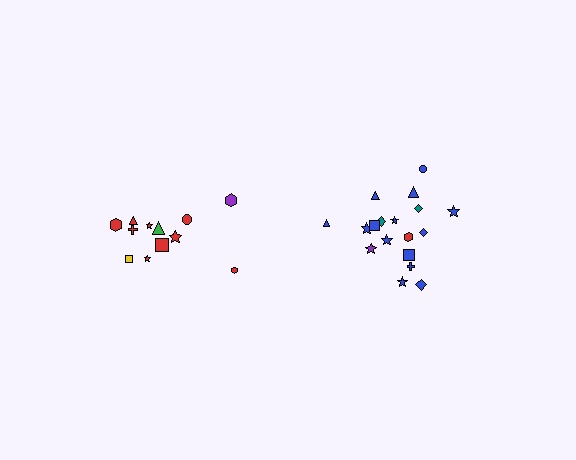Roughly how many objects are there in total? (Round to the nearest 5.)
Roughly 30 objects in total.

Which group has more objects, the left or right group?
The right group.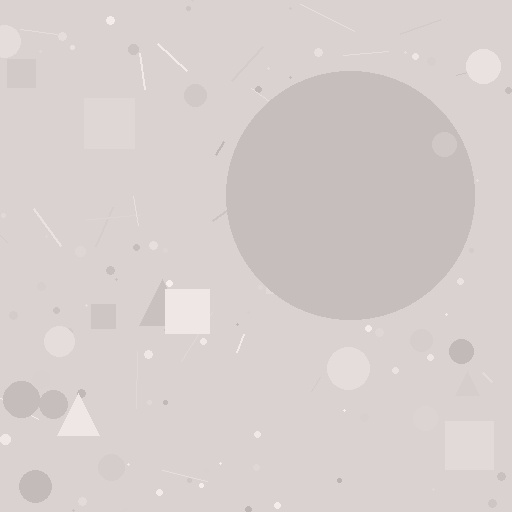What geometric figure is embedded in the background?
A circle is embedded in the background.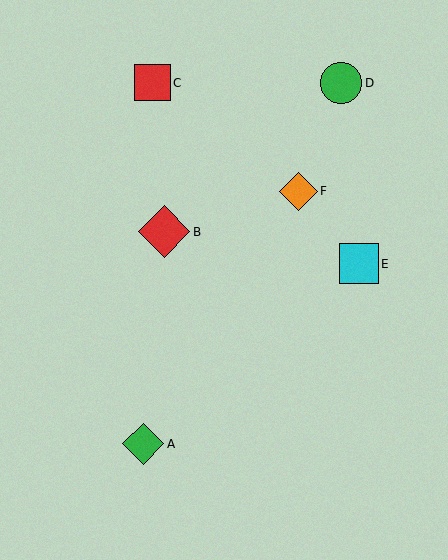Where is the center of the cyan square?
The center of the cyan square is at (359, 264).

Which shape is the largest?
The red diamond (labeled B) is the largest.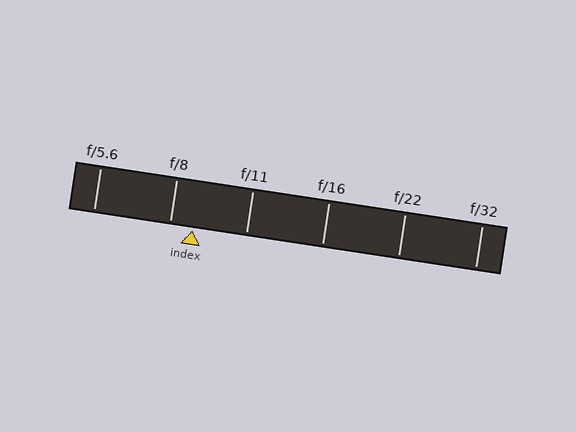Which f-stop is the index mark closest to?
The index mark is closest to f/8.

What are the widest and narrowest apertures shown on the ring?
The widest aperture shown is f/5.6 and the narrowest is f/32.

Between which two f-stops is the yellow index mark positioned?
The index mark is between f/8 and f/11.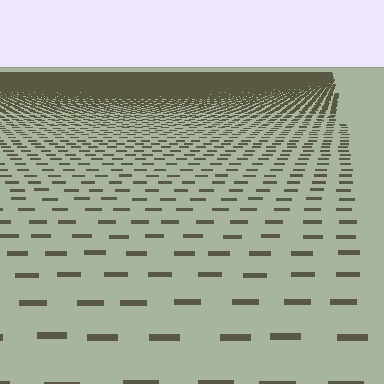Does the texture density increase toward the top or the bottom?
Density increases toward the top.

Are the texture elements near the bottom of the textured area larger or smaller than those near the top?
Larger. Near the bottom, elements are closer to the viewer and appear at a bigger on-screen size.